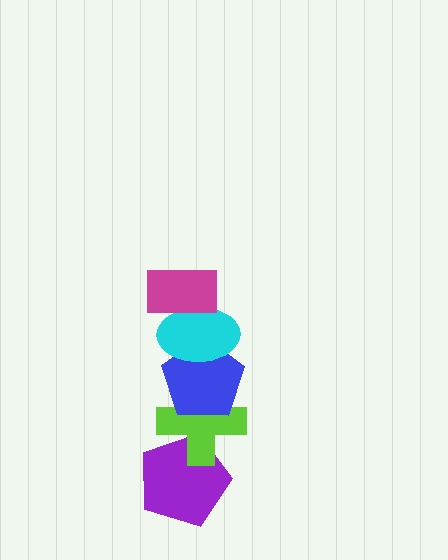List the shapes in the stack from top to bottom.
From top to bottom: the magenta rectangle, the cyan ellipse, the blue pentagon, the lime cross, the purple pentagon.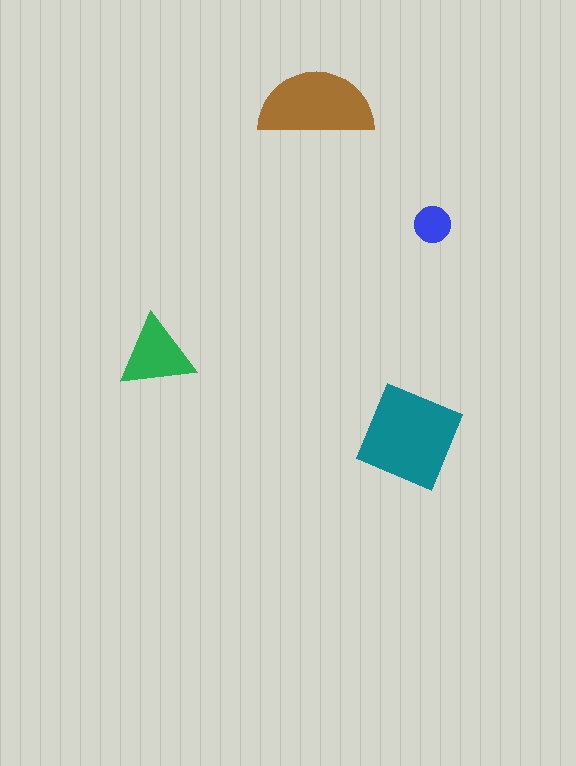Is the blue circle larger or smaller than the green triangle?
Smaller.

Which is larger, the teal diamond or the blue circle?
The teal diamond.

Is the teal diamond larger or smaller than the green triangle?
Larger.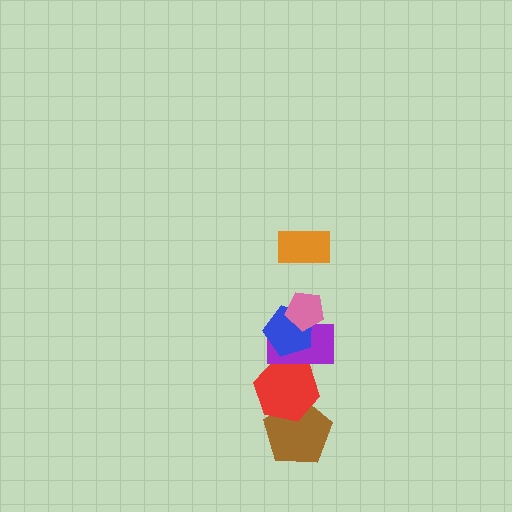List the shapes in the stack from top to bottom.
From top to bottom: the orange rectangle, the pink pentagon, the blue pentagon, the purple rectangle, the red hexagon, the brown pentagon.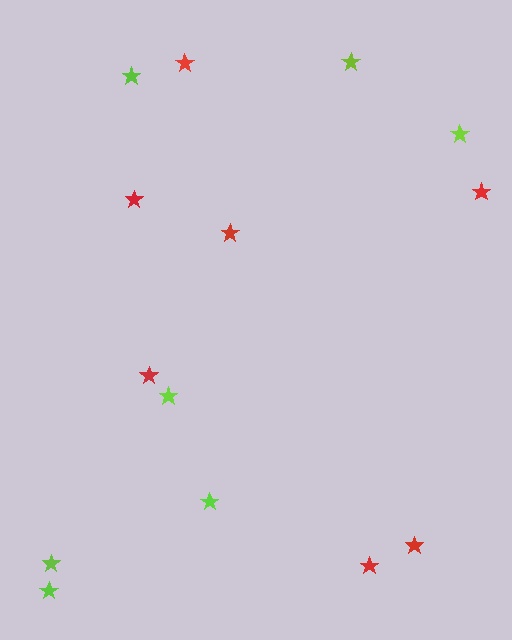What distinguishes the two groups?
There are 2 groups: one group of red stars (7) and one group of lime stars (7).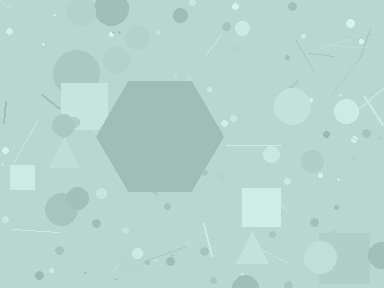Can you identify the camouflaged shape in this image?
The camouflaged shape is a hexagon.